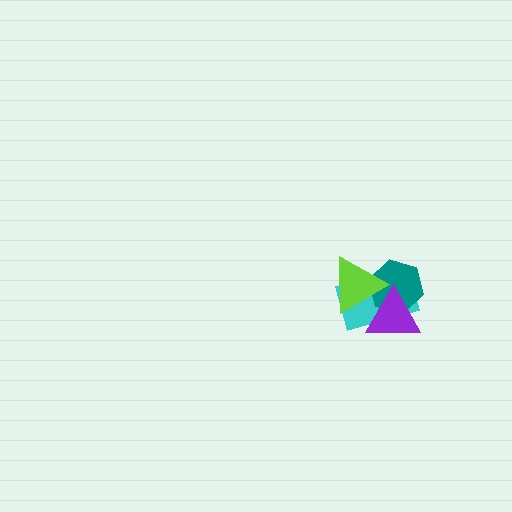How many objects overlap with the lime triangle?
3 objects overlap with the lime triangle.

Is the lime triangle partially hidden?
Yes, it is partially covered by another shape.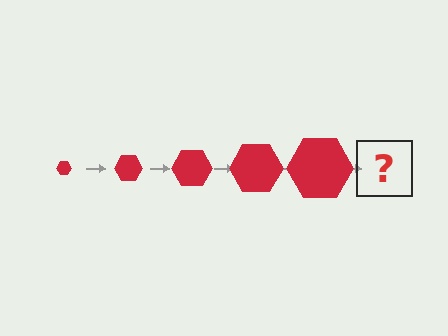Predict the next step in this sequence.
The next step is a red hexagon, larger than the previous one.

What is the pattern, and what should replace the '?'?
The pattern is that the hexagon gets progressively larger each step. The '?' should be a red hexagon, larger than the previous one.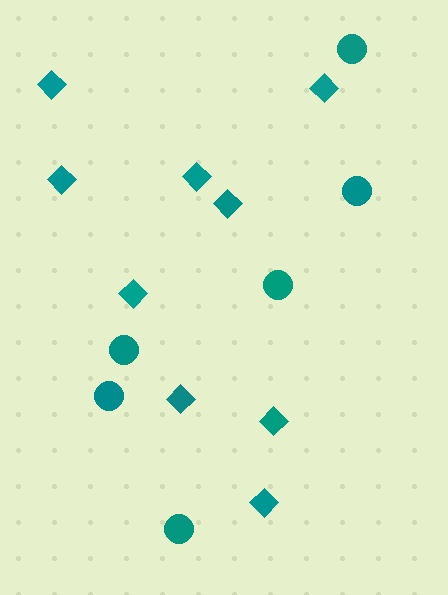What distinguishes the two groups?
There are 2 groups: one group of circles (6) and one group of diamonds (9).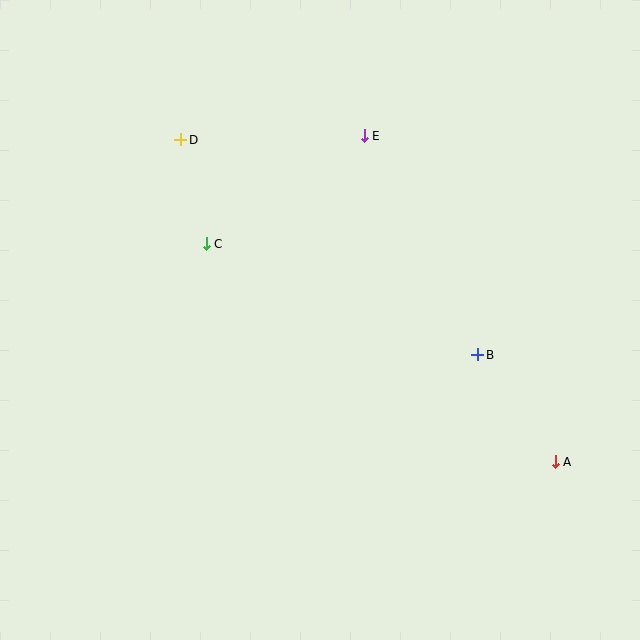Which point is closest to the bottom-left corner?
Point C is closest to the bottom-left corner.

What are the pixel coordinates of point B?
Point B is at (478, 355).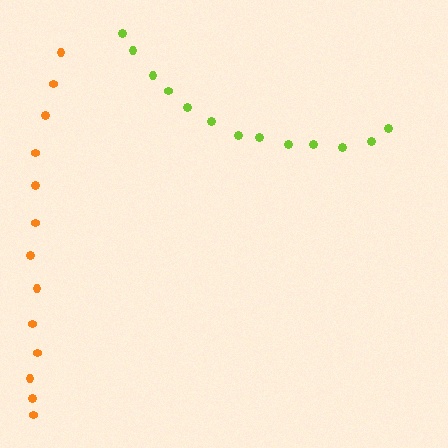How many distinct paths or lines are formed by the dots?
There are 2 distinct paths.